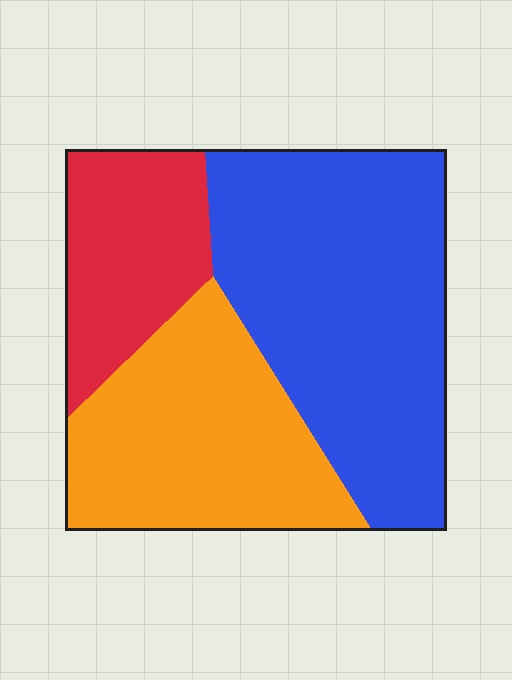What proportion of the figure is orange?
Orange takes up about one third (1/3) of the figure.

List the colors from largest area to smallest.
From largest to smallest: blue, orange, red.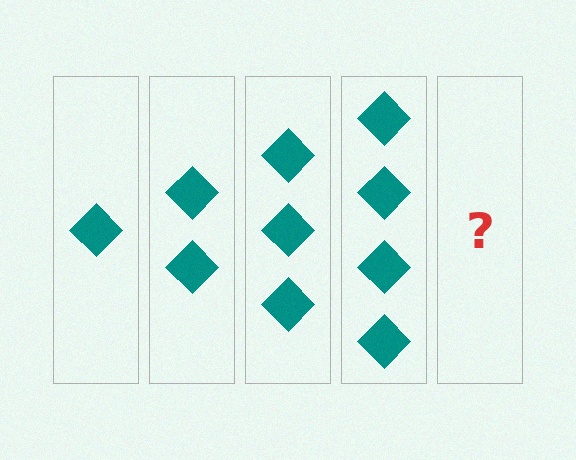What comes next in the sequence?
The next element should be 5 diamonds.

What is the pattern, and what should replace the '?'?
The pattern is that each step adds one more diamond. The '?' should be 5 diamonds.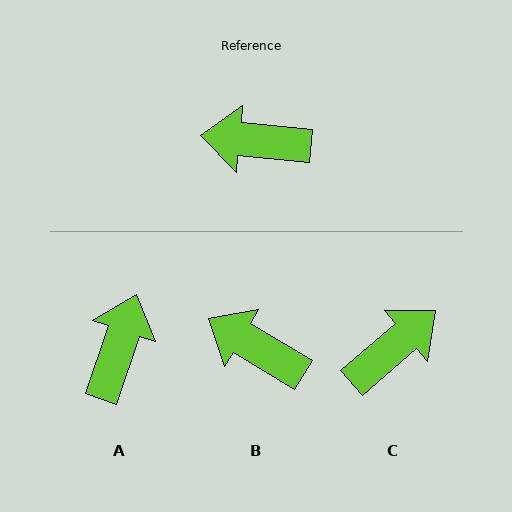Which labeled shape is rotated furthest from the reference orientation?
C, about 134 degrees away.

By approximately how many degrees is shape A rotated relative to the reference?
Approximately 103 degrees clockwise.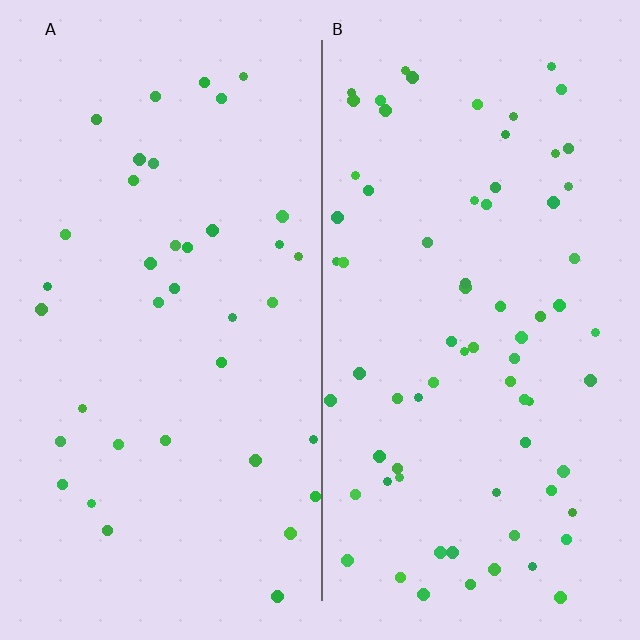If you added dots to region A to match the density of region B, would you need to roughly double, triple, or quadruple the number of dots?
Approximately double.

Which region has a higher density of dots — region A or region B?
B (the right).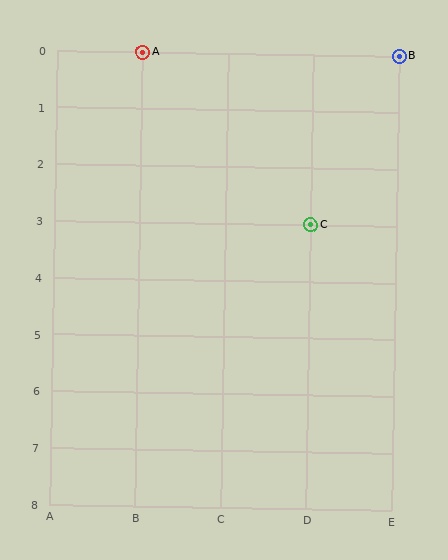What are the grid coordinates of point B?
Point B is at grid coordinates (E, 0).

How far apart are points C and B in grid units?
Points C and B are 1 column and 3 rows apart (about 3.2 grid units diagonally).